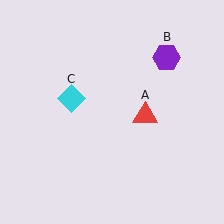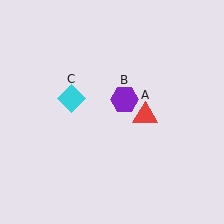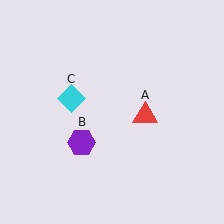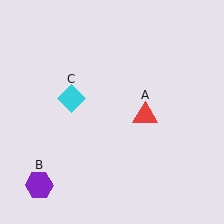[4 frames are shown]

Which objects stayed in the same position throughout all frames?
Red triangle (object A) and cyan diamond (object C) remained stationary.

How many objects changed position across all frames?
1 object changed position: purple hexagon (object B).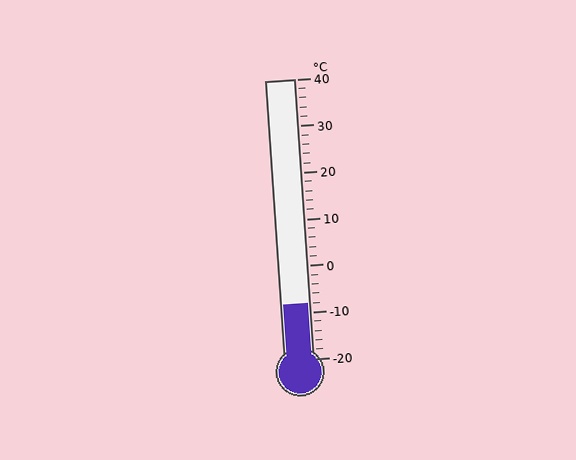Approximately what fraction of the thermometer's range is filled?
The thermometer is filled to approximately 20% of its range.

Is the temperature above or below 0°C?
The temperature is below 0°C.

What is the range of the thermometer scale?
The thermometer scale ranges from -20°C to 40°C.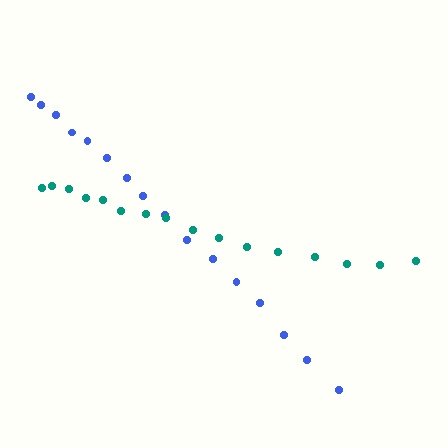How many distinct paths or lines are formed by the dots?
There are 2 distinct paths.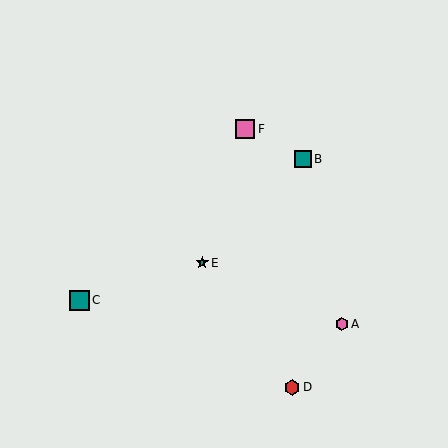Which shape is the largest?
The teal square (labeled C) is the largest.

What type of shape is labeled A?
Shape A is a pink hexagon.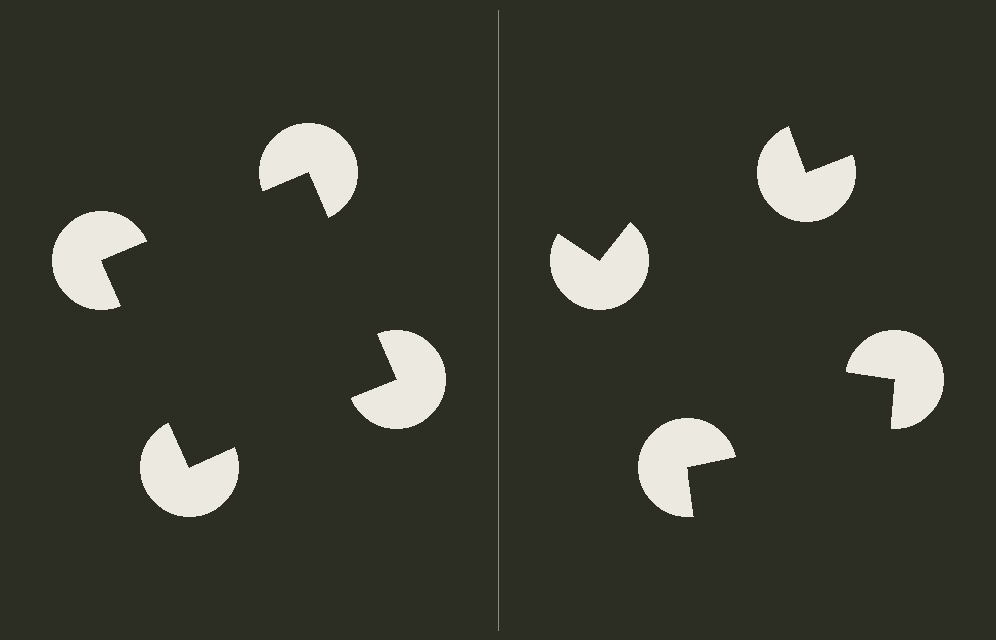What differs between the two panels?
The pac-man discs are positioned identically on both sides; only the wedge orientations differ. On the left they align to a square; on the right they are misaligned.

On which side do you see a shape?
An illusory square appears on the left side. On the right side the wedge cuts are rotated, so no coherent shape forms.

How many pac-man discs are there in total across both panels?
8 — 4 on each side.